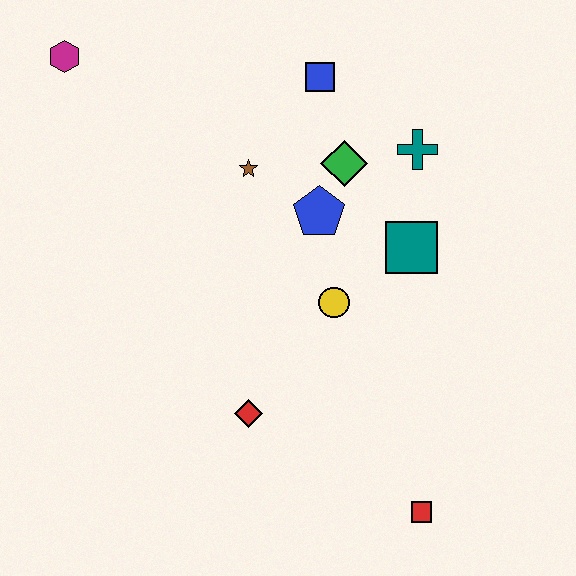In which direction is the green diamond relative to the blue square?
The green diamond is below the blue square.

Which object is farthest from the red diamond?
The magenta hexagon is farthest from the red diamond.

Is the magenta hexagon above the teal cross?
Yes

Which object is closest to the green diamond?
The blue pentagon is closest to the green diamond.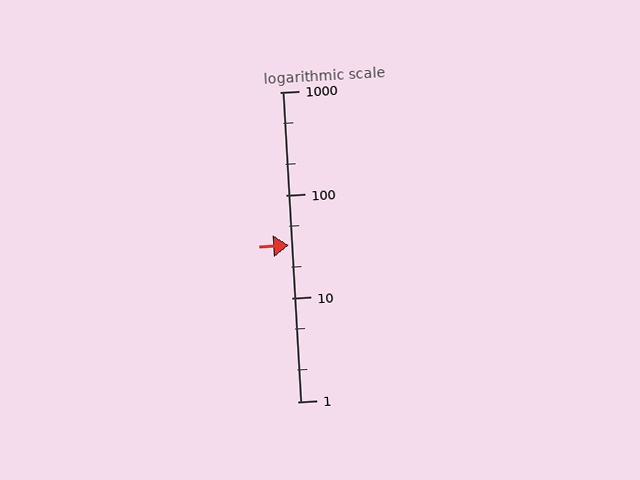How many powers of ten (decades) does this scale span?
The scale spans 3 decades, from 1 to 1000.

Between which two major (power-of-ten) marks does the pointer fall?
The pointer is between 10 and 100.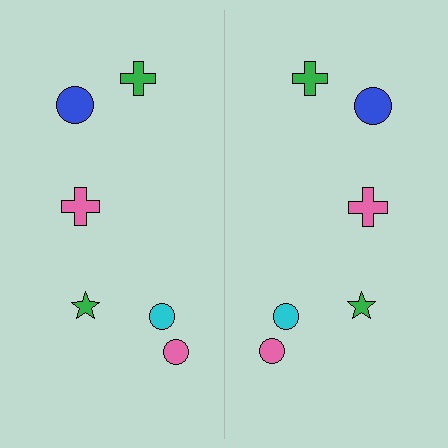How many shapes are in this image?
There are 12 shapes in this image.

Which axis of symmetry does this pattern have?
The pattern has a vertical axis of symmetry running through the center of the image.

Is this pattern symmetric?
Yes, this pattern has bilateral (reflection) symmetry.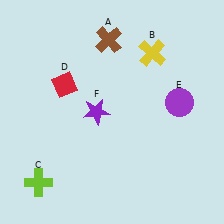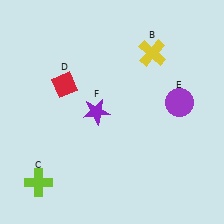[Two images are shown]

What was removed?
The brown cross (A) was removed in Image 2.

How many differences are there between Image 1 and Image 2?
There is 1 difference between the two images.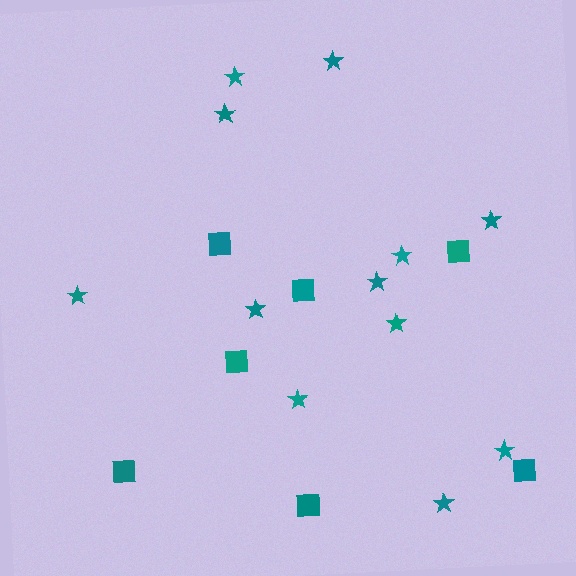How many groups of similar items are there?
There are 2 groups: one group of squares (7) and one group of stars (12).